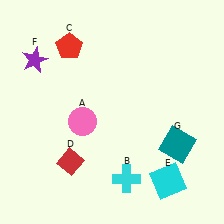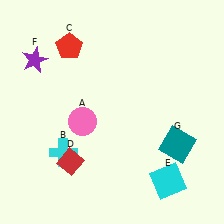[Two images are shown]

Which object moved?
The cyan cross (B) moved left.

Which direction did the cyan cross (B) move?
The cyan cross (B) moved left.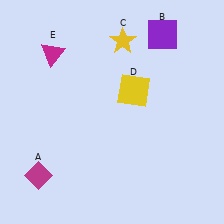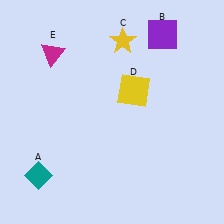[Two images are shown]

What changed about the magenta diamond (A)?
In Image 1, A is magenta. In Image 2, it changed to teal.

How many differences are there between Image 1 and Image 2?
There is 1 difference between the two images.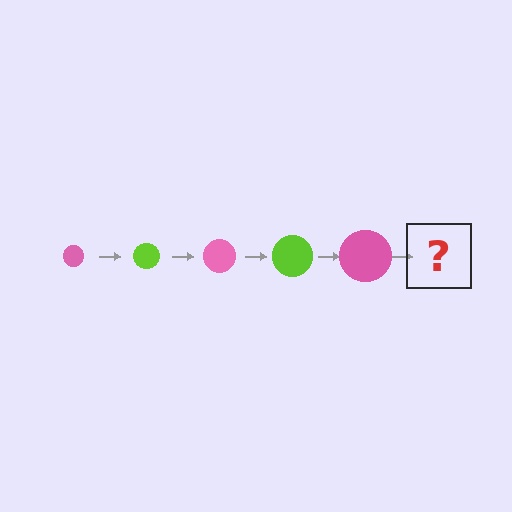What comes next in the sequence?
The next element should be a lime circle, larger than the previous one.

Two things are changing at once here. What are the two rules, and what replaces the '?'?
The two rules are that the circle grows larger each step and the color cycles through pink and lime. The '?' should be a lime circle, larger than the previous one.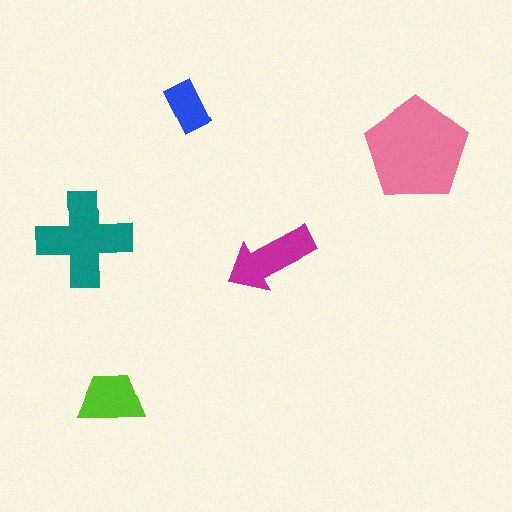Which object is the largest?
The pink pentagon.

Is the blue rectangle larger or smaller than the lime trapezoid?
Smaller.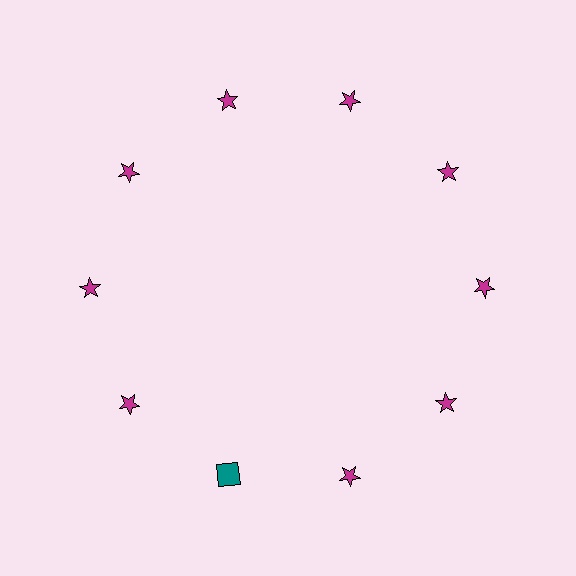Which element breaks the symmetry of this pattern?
The teal square at roughly the 7 o'clock position breaks the symmetry. All other shapes are magenta stars.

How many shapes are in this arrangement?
There are 10 shapes arranged in a ring pattern.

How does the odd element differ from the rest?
It differs in both color (teal instead of magenta) and shape (square instead of star).